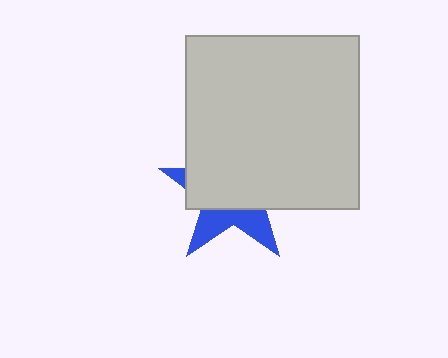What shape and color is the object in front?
The object in front is a light gray square.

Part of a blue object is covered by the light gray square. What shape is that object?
It is a star.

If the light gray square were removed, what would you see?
You would see the complete blue star.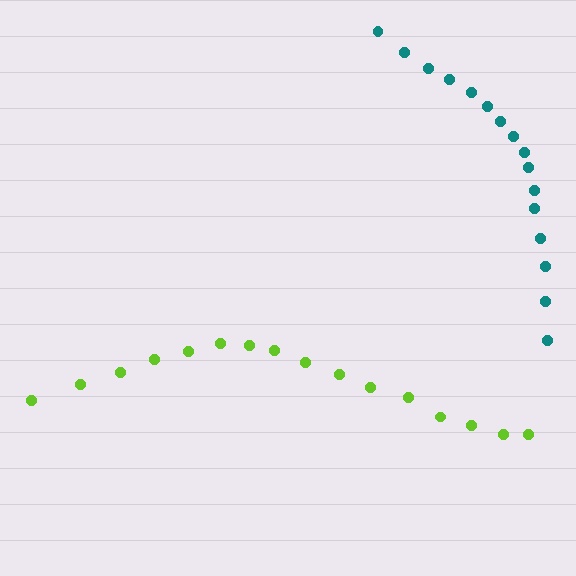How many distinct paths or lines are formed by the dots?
There are 2 distinct paths.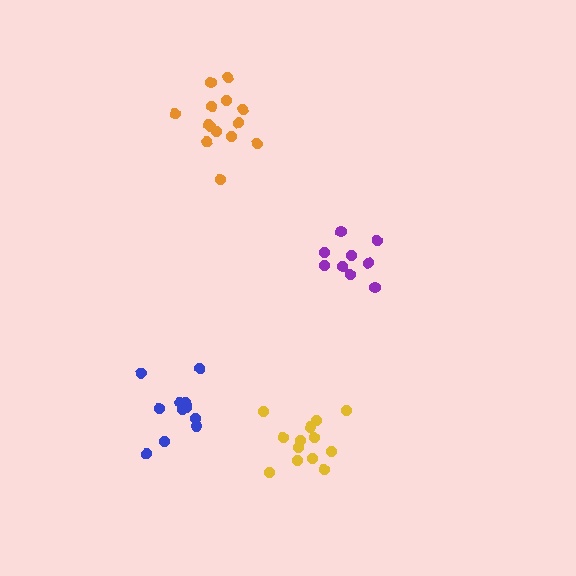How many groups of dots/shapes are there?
There are 4 groups.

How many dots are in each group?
Group 1: 12 dots, Group 2: 14 dots, Group 3: 13 dots, Group 4: 9 dots (48 total).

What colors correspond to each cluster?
The clusters are colored: blue, orange, yellow, purple.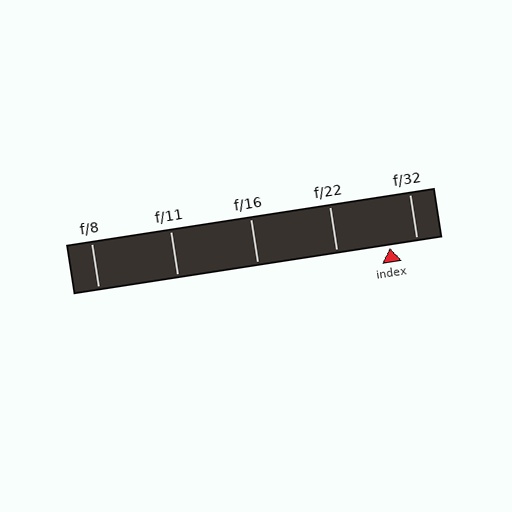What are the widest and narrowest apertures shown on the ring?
The widest aperture shown is f/8 and the narrowest is f/32.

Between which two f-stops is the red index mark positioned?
The index mark is between f/22 and f/32.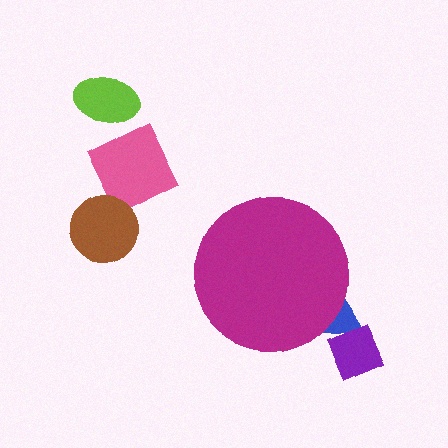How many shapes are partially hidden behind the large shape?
1 shape is partially hidden.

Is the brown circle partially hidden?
No, the brown circle is fully visible.